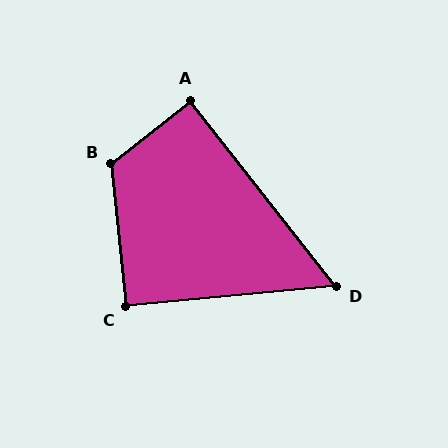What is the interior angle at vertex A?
Approximately 90 degrees (approximately right).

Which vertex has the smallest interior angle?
D, at approximately 58 degrees.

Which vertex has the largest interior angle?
B, at approximately 122 degrees.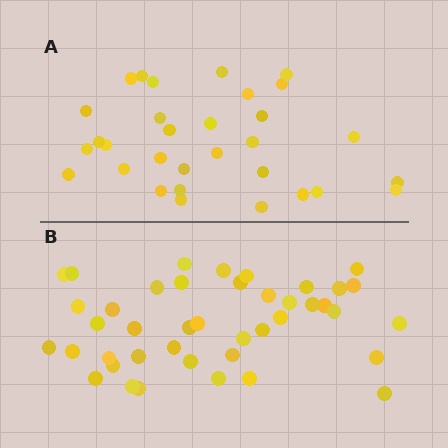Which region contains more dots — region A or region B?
Region B (the bottom region) has more dots.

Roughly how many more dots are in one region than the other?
Region B has roughly 12 or so more dots than region A.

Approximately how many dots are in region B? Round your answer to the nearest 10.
About 40 dots. (The exact count is 42, which rounds to 40.)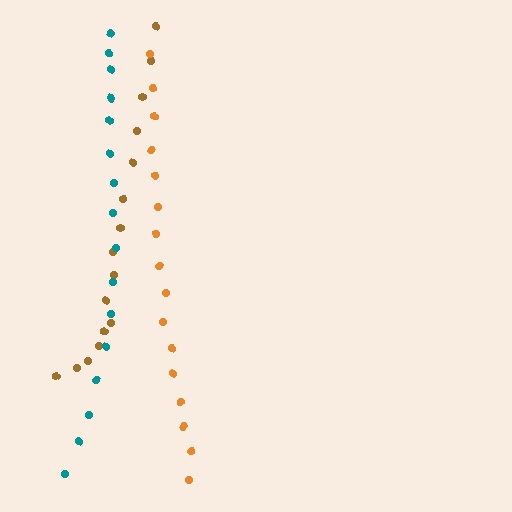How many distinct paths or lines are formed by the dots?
There are 3 distinct paths.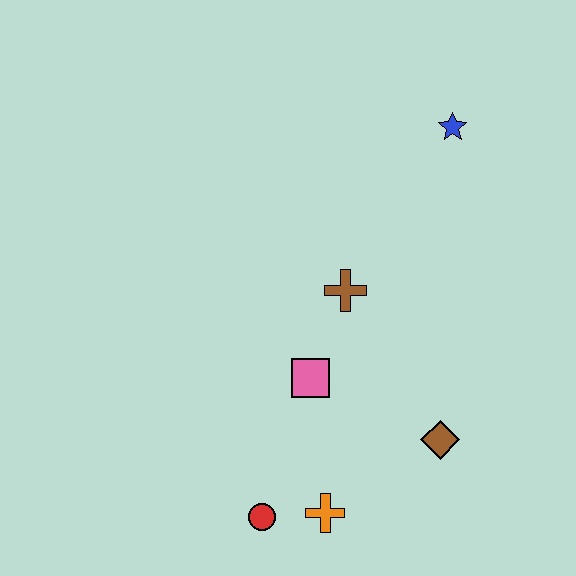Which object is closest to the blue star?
The brown cross is closest to the blue star.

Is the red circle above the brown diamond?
No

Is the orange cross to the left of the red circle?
No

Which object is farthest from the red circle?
The blue star is farthest from the red circle.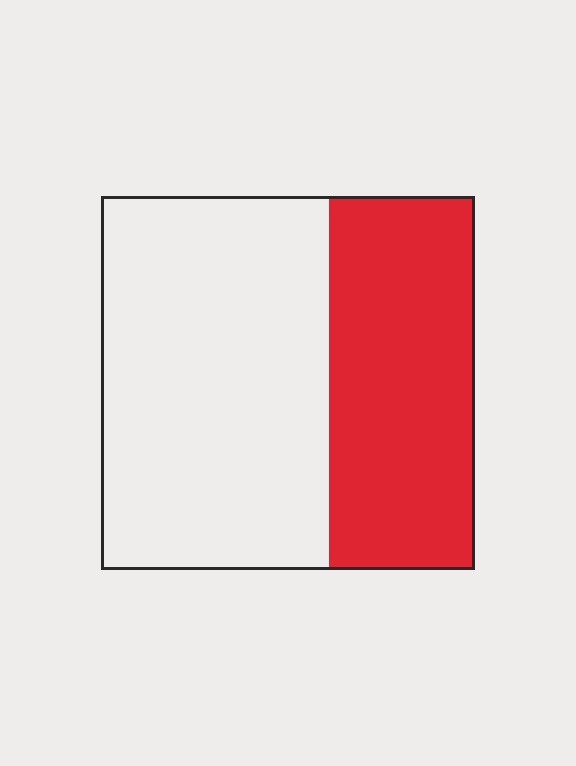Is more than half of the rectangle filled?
No.